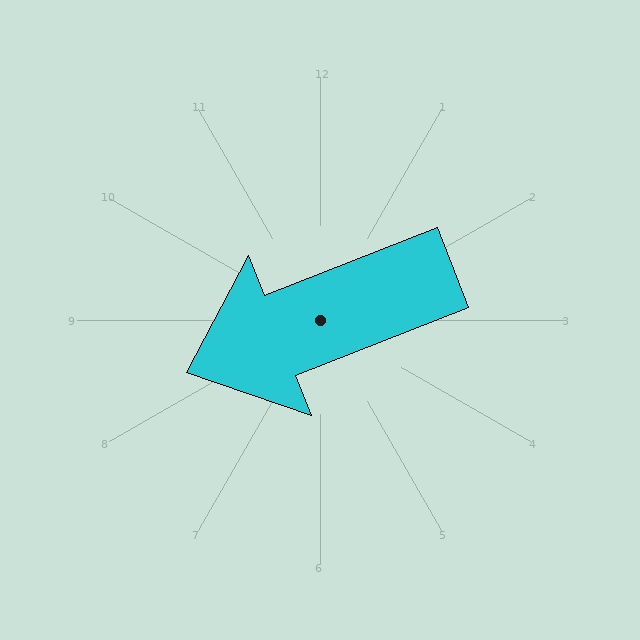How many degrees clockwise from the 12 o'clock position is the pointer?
Approximately 248 degrees.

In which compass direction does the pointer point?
West.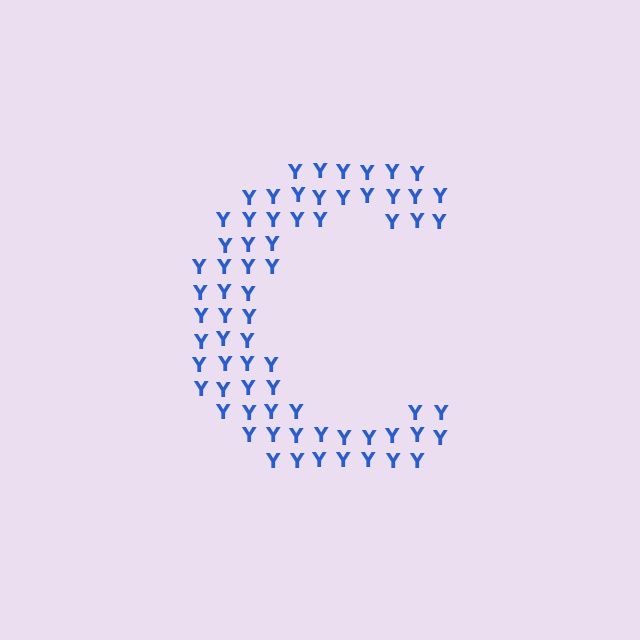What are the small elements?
The small elements are letter Y's.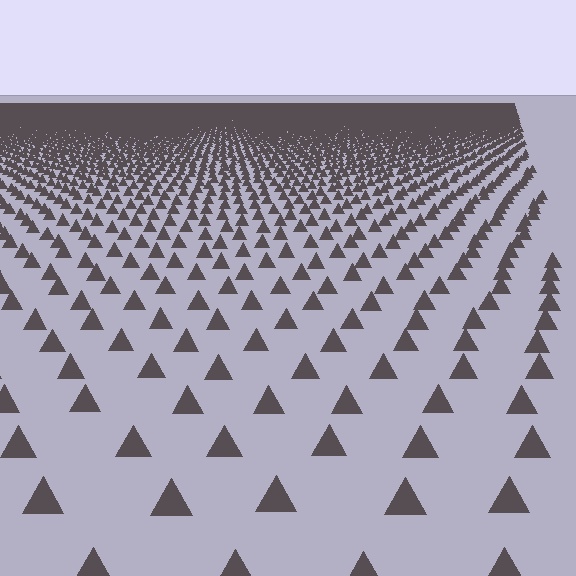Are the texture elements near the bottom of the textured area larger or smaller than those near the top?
Larger. Near the bottom, elements are closer to the viewer and appear at a bigger on-screen size.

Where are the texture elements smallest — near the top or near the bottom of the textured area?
Near the top.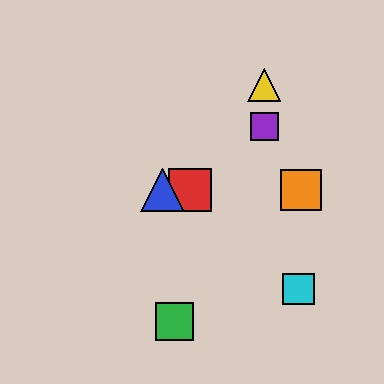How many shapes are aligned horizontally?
3 shapes (the red square, the blue triangle, the orange square) are aligned horizontally.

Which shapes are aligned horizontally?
The red square, the blue triangle, the orange square are aligned horizontally.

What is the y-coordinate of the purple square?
The purple square is at y≈126.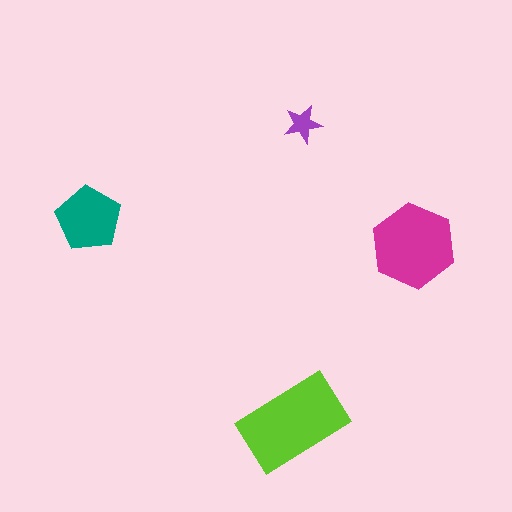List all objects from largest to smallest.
The lime rectangle, the magenta hexagon, the teal pentagon, the purple star.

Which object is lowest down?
The lime rectangle is bottommost.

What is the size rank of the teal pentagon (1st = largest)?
3rd.